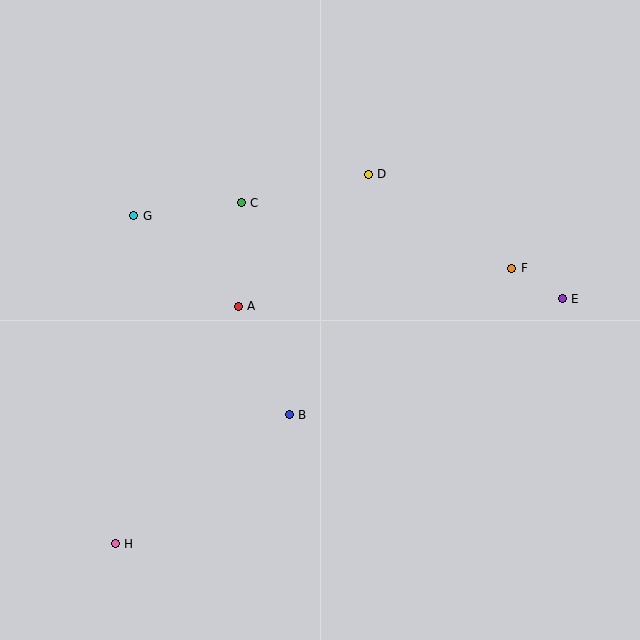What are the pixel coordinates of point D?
Point D is at (368, 174).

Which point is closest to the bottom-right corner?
Point E is closest to the bottom-right corner.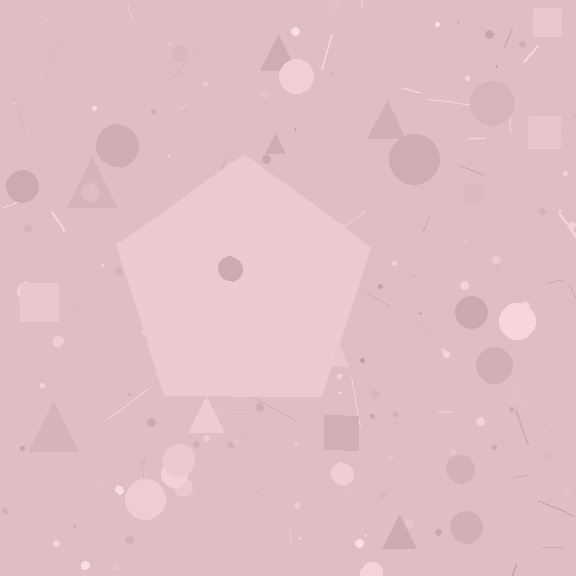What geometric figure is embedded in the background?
A pentagon is embedded in the background.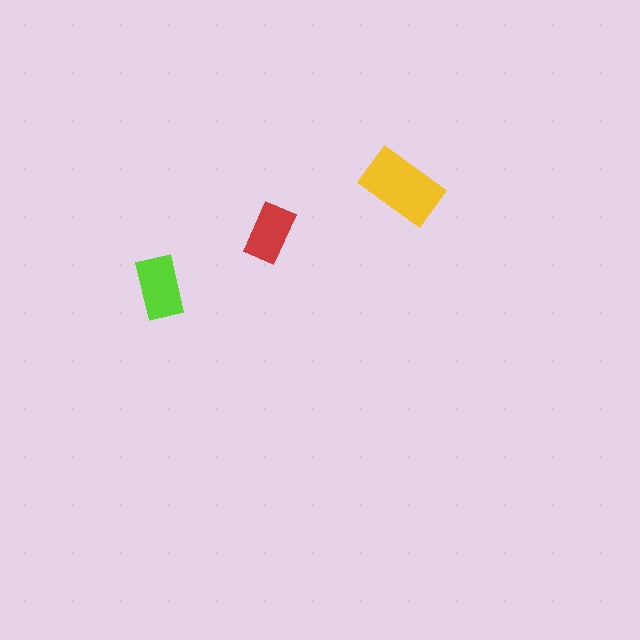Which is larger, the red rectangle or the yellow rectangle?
The yellow one.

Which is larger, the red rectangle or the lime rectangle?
The lime one.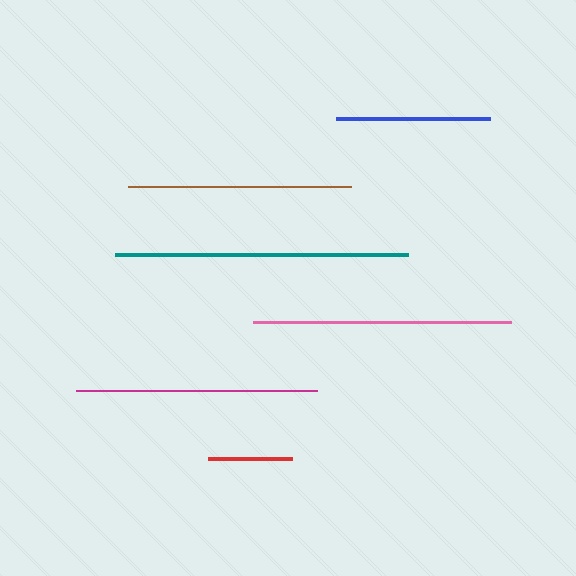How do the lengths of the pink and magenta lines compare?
The pink and magenta lines are approximately the same length.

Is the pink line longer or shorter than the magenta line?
The pink line is longer than the magenta line.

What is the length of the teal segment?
The teal segment is approximately 292 pixels long.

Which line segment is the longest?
The teal line is the longest at approximately 292 pixels.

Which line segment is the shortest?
The red line is the shortest at approximately 83 pixels.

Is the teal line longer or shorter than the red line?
The teal line is longer than the red line.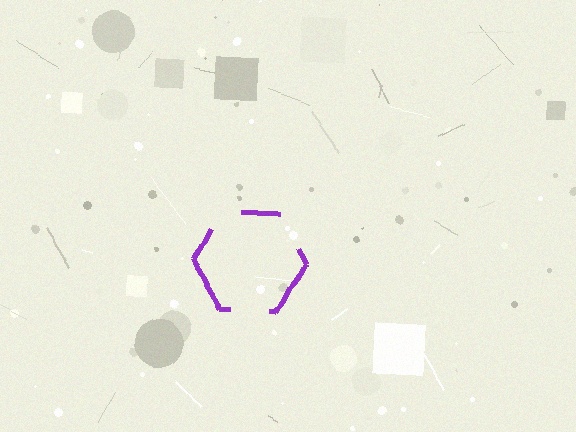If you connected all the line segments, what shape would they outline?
They would outline a hexagon.